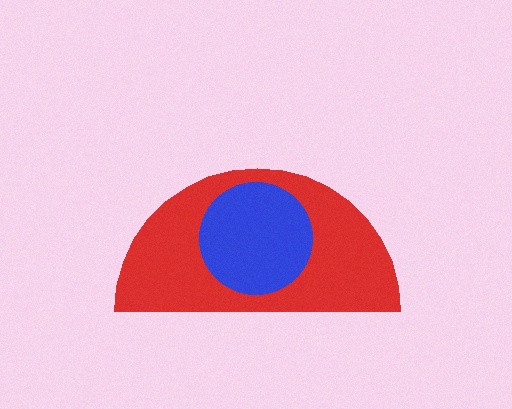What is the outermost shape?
The red semicircle.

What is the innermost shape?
The blue circle.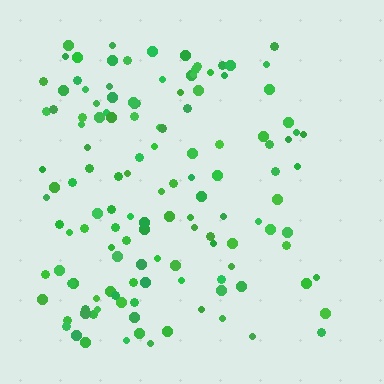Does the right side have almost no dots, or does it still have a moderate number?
Still a moderate number, just noticeably fewer than the left.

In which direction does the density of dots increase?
From right to left, with the left side densest.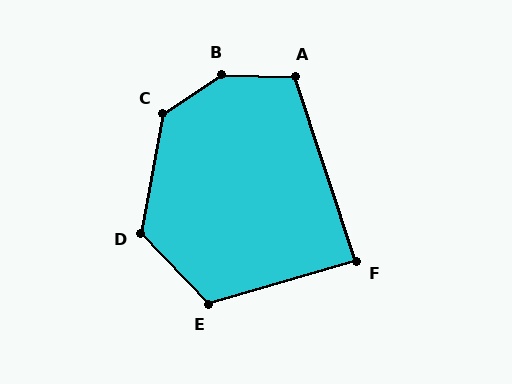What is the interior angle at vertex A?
Approximately 110 degrees (obtuse).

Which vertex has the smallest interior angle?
F, at approximately 88 degrees.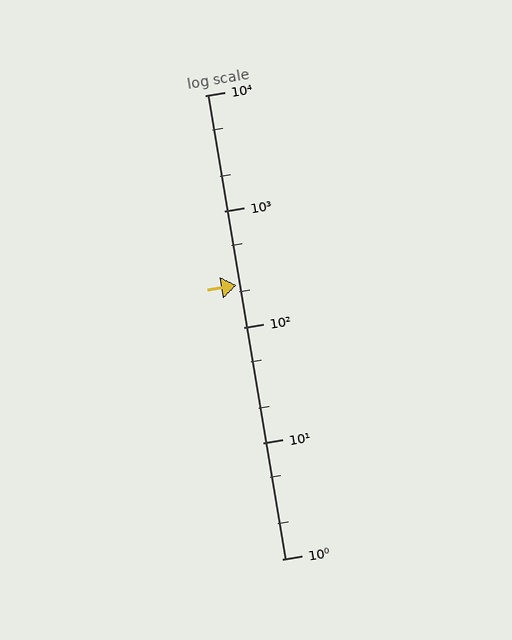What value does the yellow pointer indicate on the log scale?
The pointer indicates approximately 230.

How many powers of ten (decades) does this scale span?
The scale spans 4 decades, from 1 to 10000.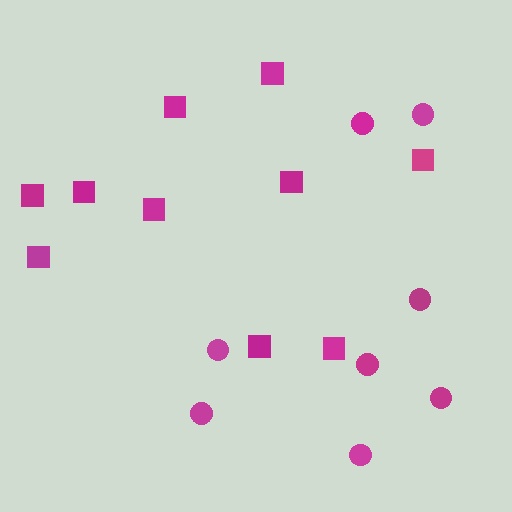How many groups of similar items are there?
There are 2 groups: one group of squares (10) and one group of circles (8).